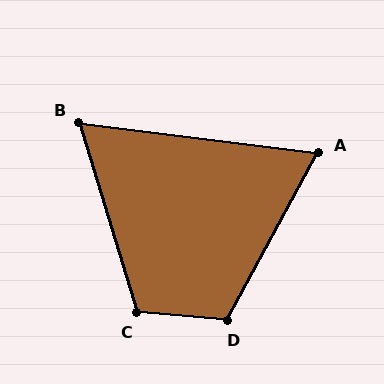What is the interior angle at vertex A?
Approximately 68 degrees (acute).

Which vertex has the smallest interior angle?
B, at approximately 66 degrees.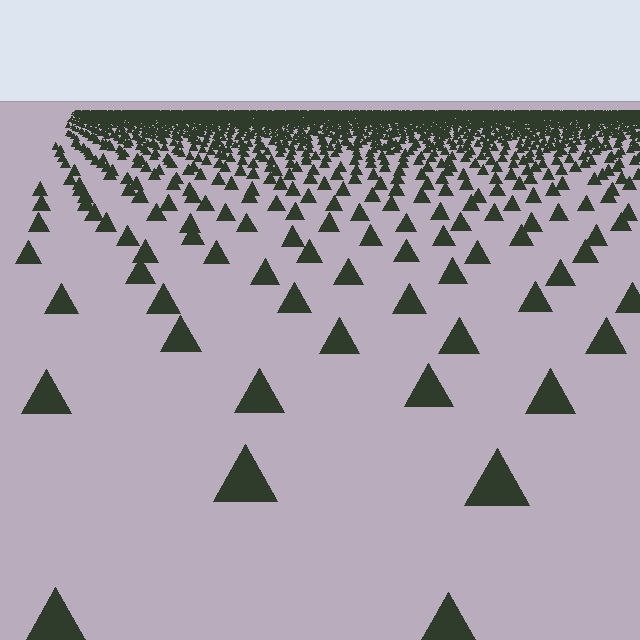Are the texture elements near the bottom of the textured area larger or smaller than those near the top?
Larger. Near the bottom, elements are closer to the viewer and appear at a bigger on-screen size.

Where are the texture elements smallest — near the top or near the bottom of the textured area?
Near the top.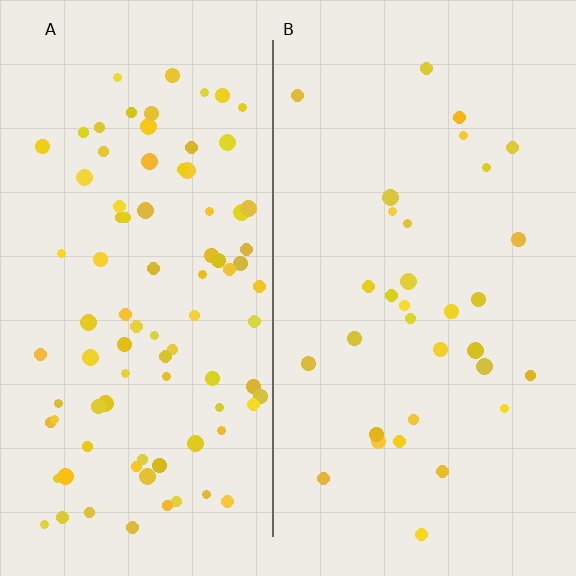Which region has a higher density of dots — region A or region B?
A (the left).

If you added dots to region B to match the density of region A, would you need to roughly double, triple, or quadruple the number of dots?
Approximately triple.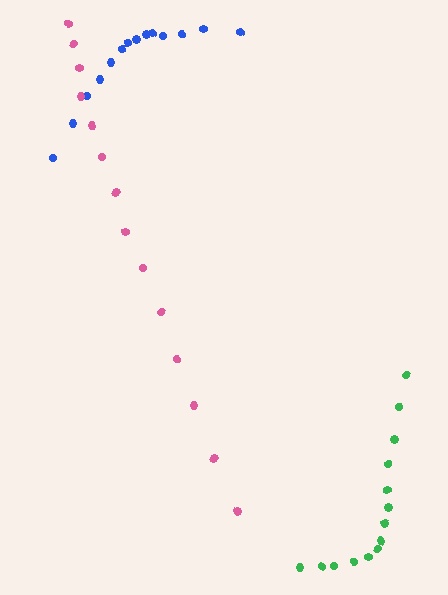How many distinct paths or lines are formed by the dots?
There are 3 distinct paths.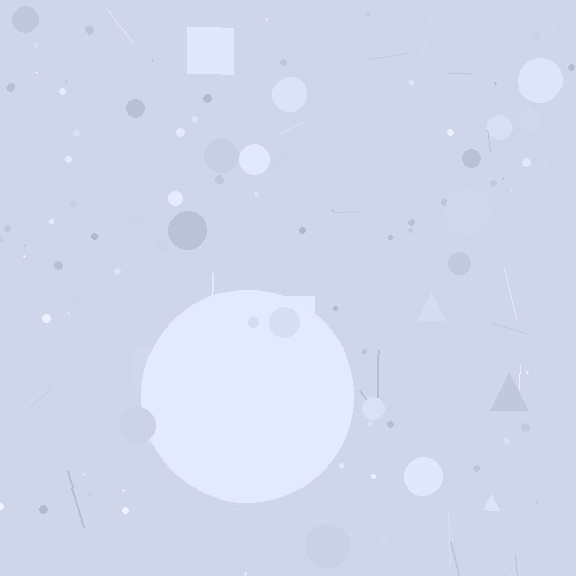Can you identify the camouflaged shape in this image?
The camouflaged shape is a circle.